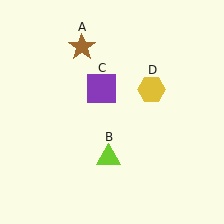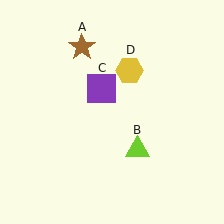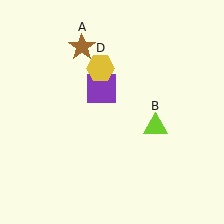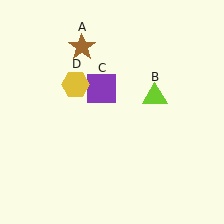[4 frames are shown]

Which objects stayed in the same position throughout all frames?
Brown star (object A) and purple square (object C) remained stationary.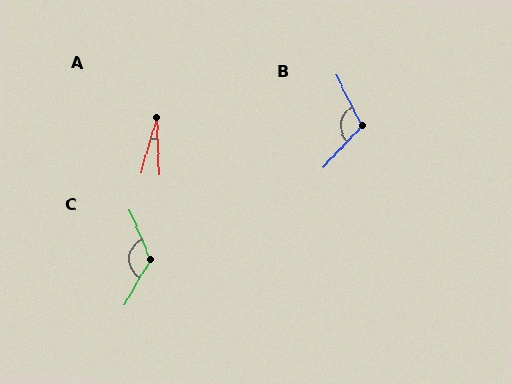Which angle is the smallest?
A, at approximately 18 degrees.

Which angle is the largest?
C, at approximately 127 degrees.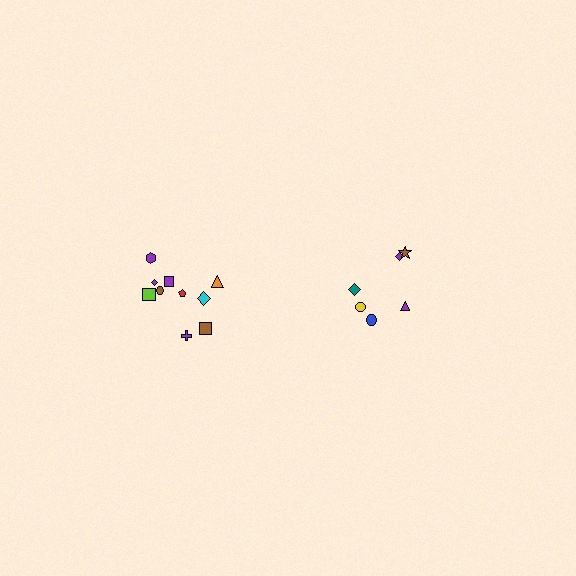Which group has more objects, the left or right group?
The left group.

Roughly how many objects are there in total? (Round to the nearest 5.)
Roughly 15 objects in total.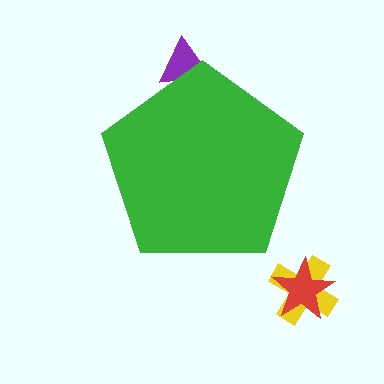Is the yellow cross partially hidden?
No, the yellow cross is fully visible.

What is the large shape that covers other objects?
A green pentagon.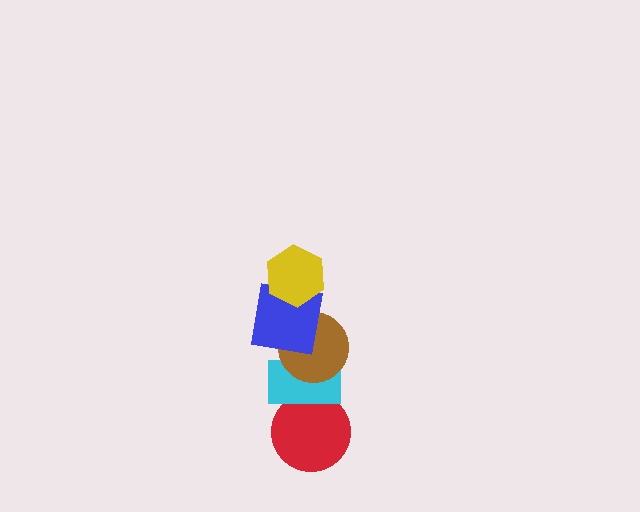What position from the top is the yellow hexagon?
The yellow hexagon is 1st from the top.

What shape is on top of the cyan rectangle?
The brown circle is on top of the cyan rectangle.